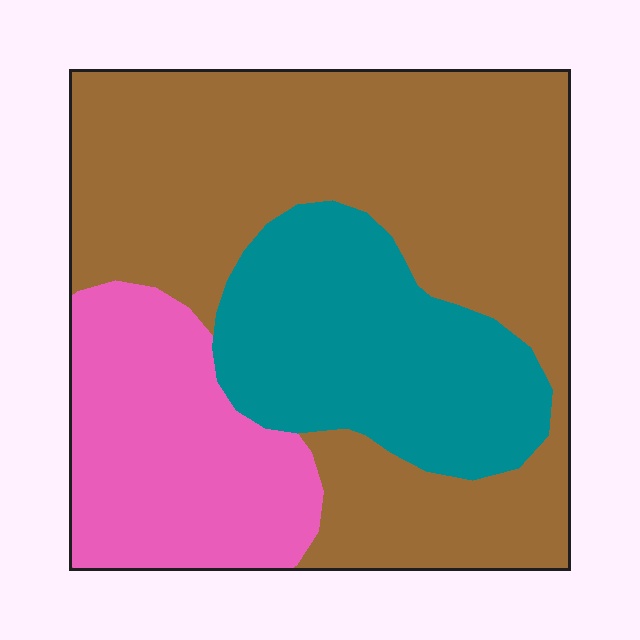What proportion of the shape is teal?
Teal takes up between a sixth and a third of the shape.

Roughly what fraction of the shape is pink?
Pink takes up about one fifth (1/5) of the shape.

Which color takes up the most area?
Brown, at roughly 55%.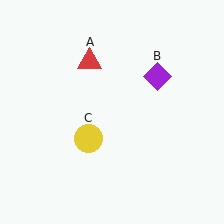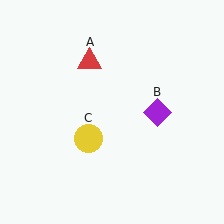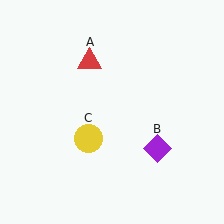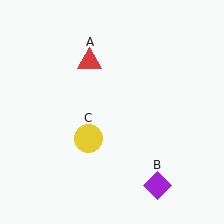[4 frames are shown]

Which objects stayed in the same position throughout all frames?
Red triangle (object A) and yellow circle (object C) remained stationary.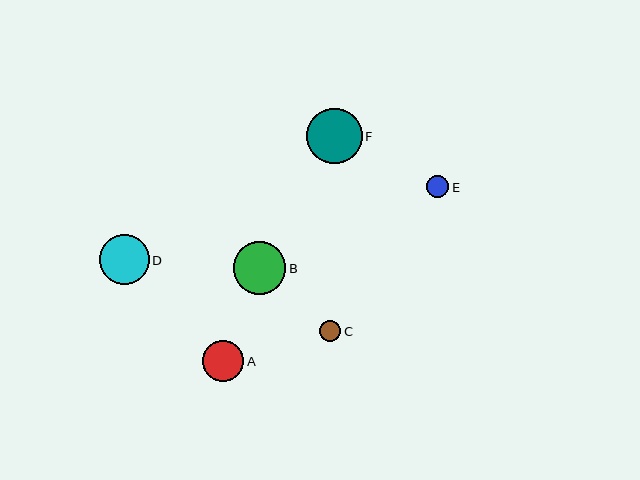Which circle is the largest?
Circle F is the largest with a size of approximately 55 pixels.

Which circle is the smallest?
Circle C is the smallest with a size of approximately 22 pixels.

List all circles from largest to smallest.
From largest to smallest: F, B, D, A, E, C.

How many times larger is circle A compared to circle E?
Circle A is approximately 1.8 times the size of circle E.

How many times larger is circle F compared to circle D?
Circle F is approximately 1.1 times the size of circle D.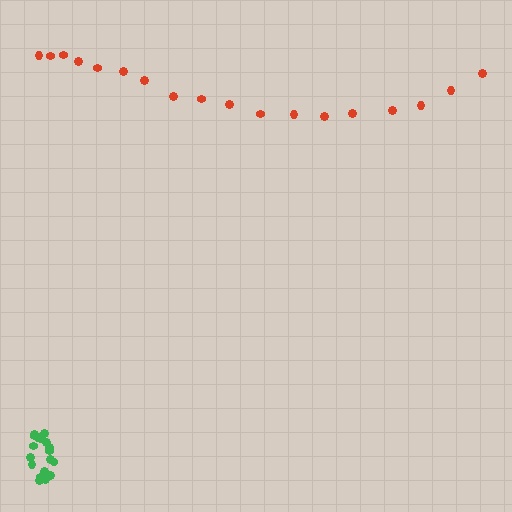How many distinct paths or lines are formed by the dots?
There are 2 distinct paths.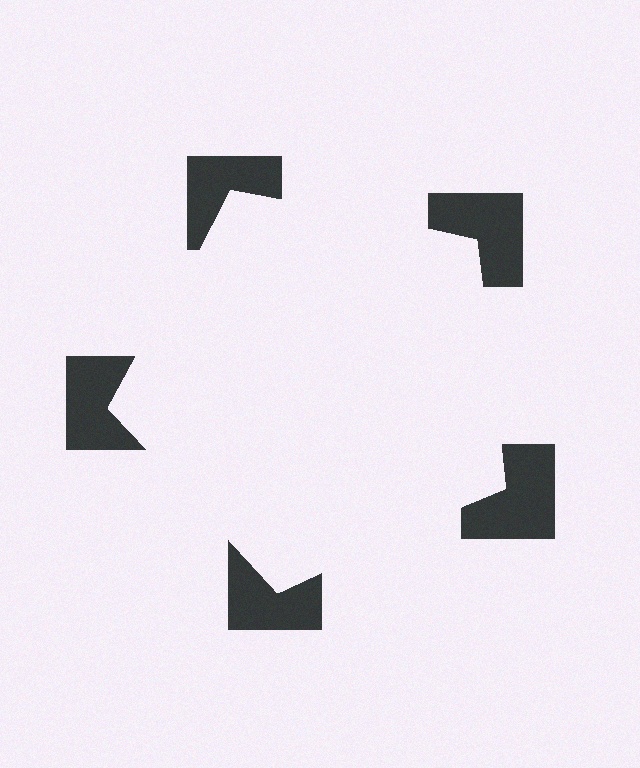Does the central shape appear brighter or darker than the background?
It typically appears slightly brighter than the background, even though no actual brightness change is drawn.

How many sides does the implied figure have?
5 sides.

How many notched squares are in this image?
There are 5 — one at each vertex of the illusory pentagon.